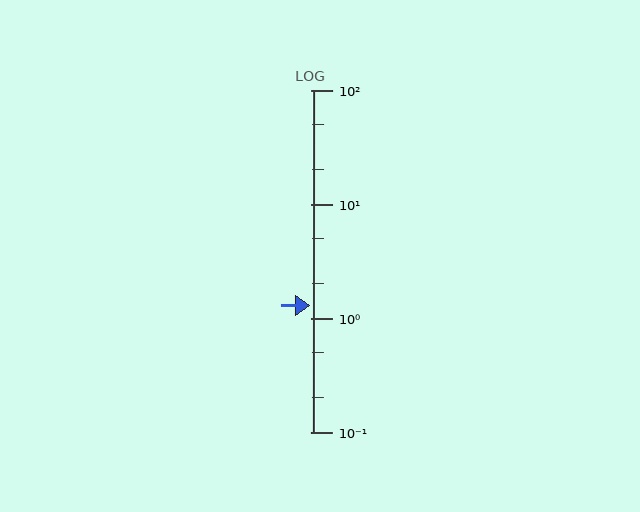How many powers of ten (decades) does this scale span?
The scale spans 3 decades, from 0.1 to 100.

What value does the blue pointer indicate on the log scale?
The pointer indicates approximately 1.3.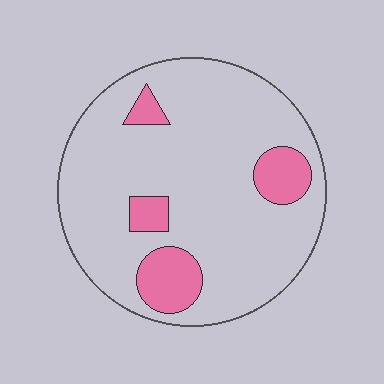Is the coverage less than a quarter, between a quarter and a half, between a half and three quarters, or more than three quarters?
Less than a quarter.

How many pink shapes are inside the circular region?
4.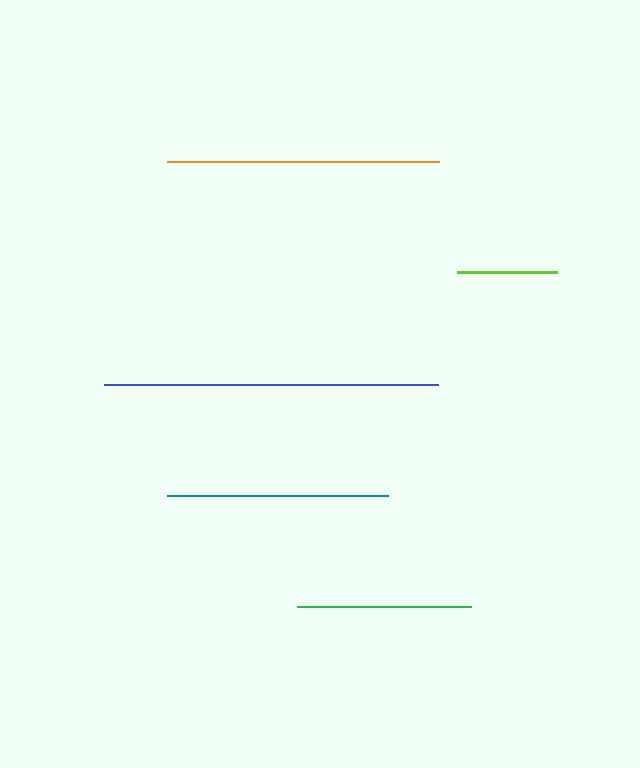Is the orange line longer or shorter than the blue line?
The blue line is longer than the orange line.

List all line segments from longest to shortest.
From longest to shortest: blue, orange, teal, green, lime.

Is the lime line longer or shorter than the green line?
The green line is longer than the lime line.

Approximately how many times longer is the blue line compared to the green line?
The blue line is approximately 1.9 times the length of the green line.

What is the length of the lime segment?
The lime segment is approximately 100 pixels long.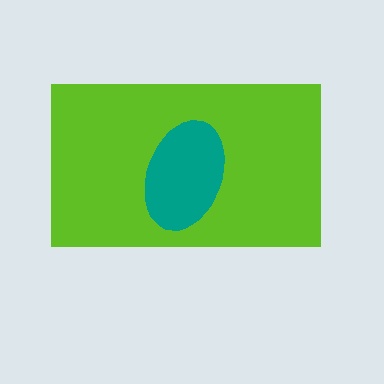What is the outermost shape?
The lime rectangle.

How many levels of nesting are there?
2.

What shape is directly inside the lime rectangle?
The teal ellipse.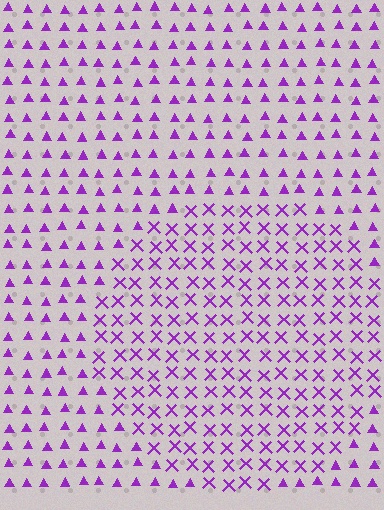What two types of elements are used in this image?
The image uses X marks inside the circle region and triangles outside it.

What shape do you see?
I see a circle.